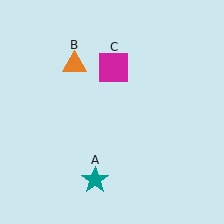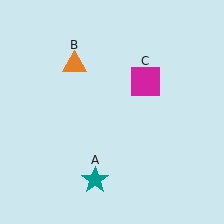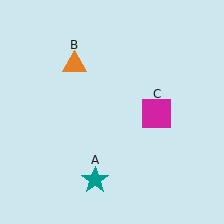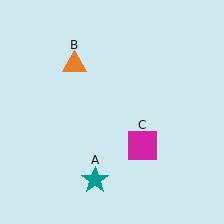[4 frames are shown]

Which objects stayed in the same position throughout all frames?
Teal star (object A) and orange triangle (object B) remained stationary.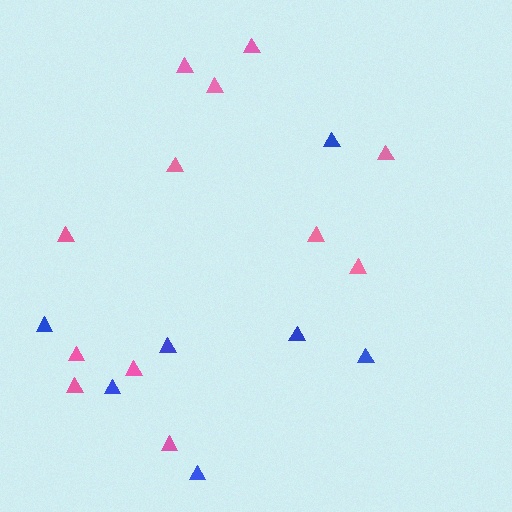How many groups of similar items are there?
There are 2 groups: one group of pink triangles (12) and one group of blue triangles (7).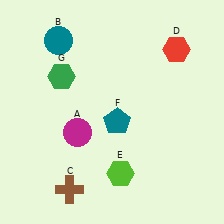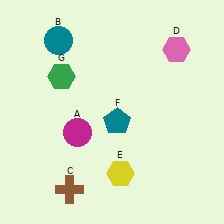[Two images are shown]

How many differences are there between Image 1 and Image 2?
There are 2 differences between the two images.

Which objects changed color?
D changed from red to pink. E changed from lime to yellow.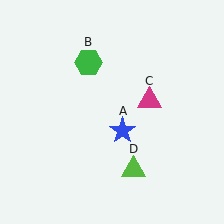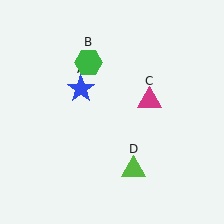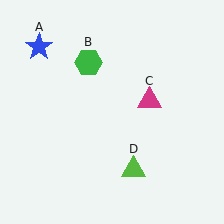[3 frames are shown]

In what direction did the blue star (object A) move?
The blue star (object A) moved up and to the left.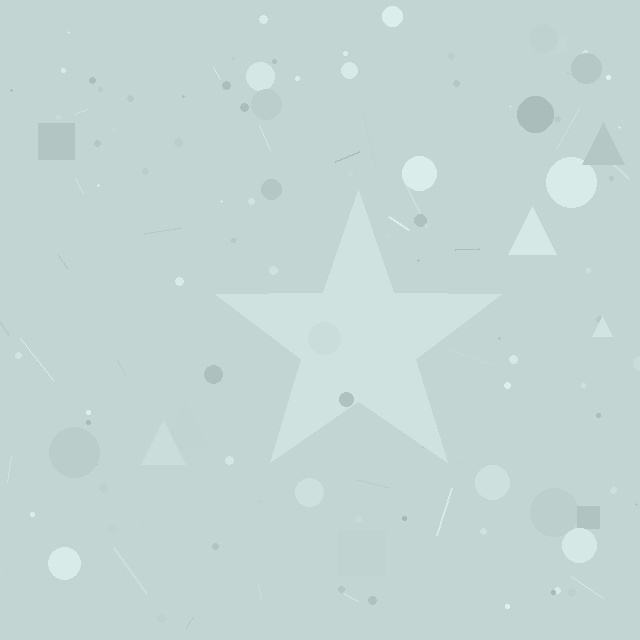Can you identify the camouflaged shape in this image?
The camouflaged shape is a star.